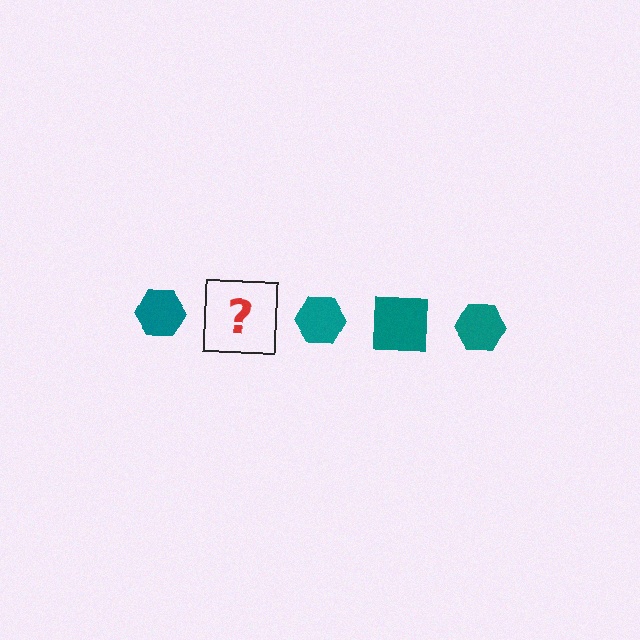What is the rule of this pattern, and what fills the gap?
The rule is that the pattern cycles through hexagon, square shapes in teal. The gap should be filled with a teal square.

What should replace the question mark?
The question mark should be replaced with a teal square.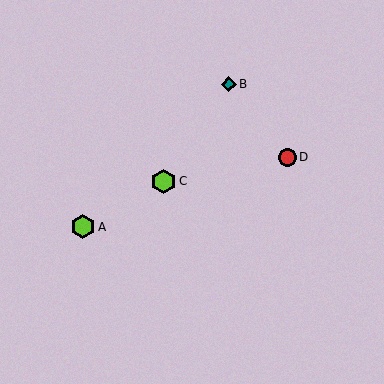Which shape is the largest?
The lime hexagon (labeled C) is the largest.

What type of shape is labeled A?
Shape A is a lime hexagon.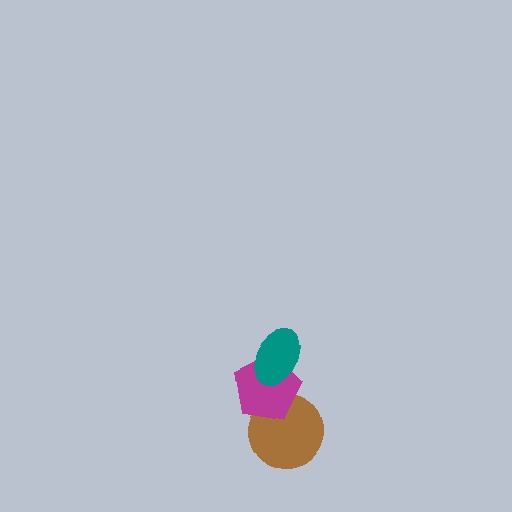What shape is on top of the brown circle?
The magenta pentagon is on top of the brown circle.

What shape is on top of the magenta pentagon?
The teal ellipse is on top of the magenta pentagon.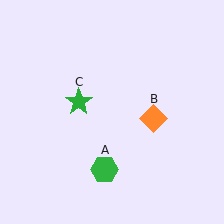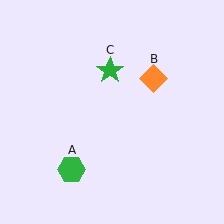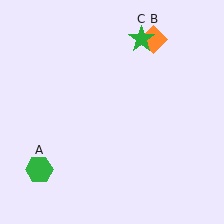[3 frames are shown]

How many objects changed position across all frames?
3 objects changed position: green hexagon (object A), orange diamond (object B), green star (object C).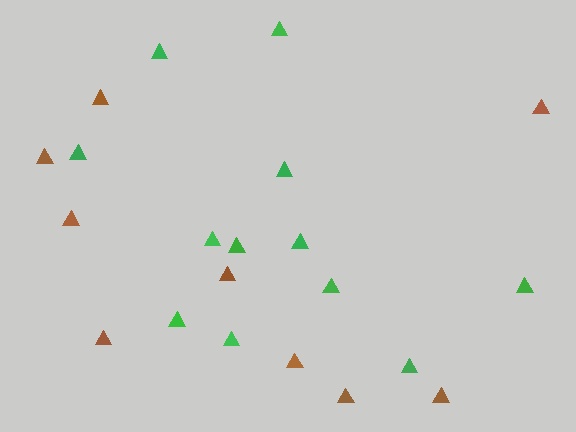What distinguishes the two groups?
There are 2 groups: one group of brown triangles (9) and one group of green triangles (12).